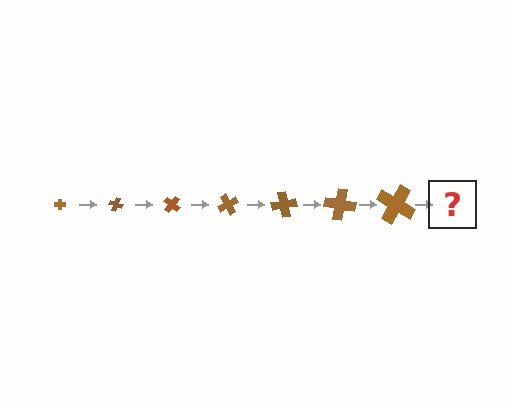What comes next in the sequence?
The next element should be a cross, larger than the previous one and rotated 140 degrees from the start.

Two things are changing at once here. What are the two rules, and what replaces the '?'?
The two rules are that the cross grows larger each step and it rotates 20 degrees each step. The '?' should be a cross, larger than the previous one and rotated 140 degrees from the start.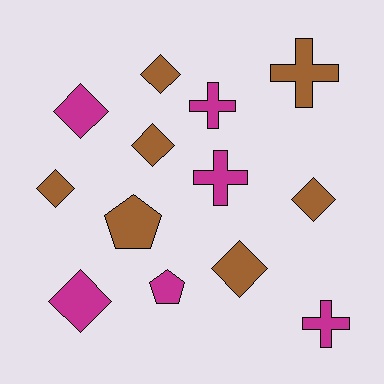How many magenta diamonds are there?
There are 2 magenta diamonds.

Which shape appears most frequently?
Diamond, with 7 objects.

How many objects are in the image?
There are 13 objects.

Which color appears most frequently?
Brown, with 7 objects.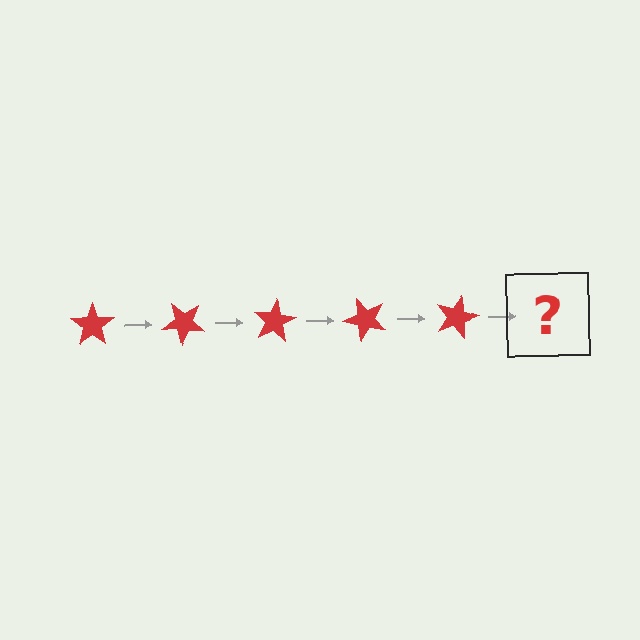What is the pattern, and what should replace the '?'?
The pattern is that the star rotates 40 degrees each step. The '?' should be a red star rotated 200 degrees.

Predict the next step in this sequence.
The next step is a red star rotated 200 degrees.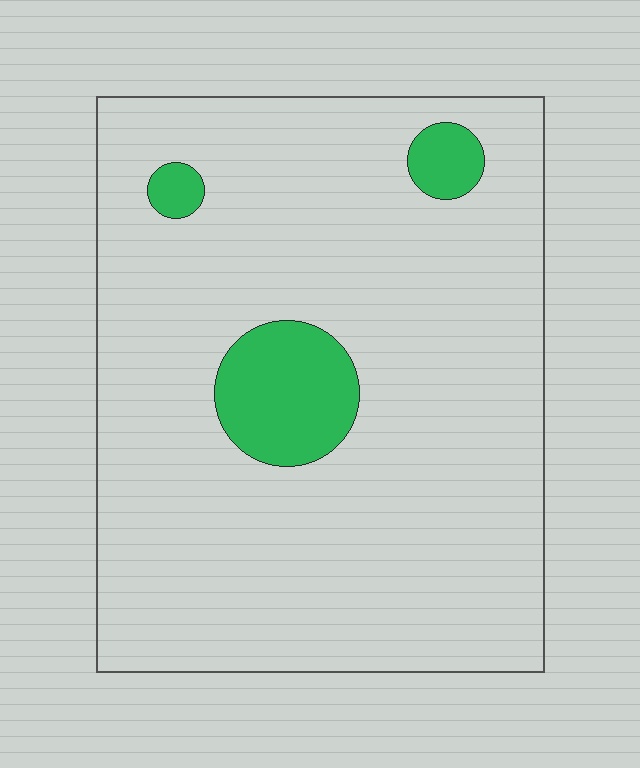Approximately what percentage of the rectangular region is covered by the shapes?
Approximately 10%.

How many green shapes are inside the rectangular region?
3.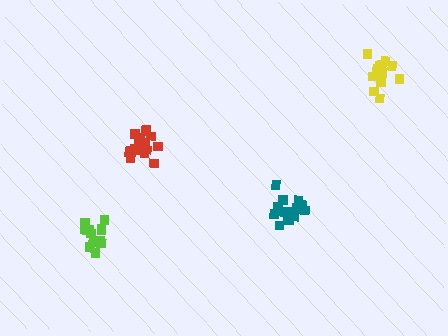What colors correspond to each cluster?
The clusters are colored: red, lime, yellow, teal.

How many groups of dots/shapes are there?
There are 4 groups.